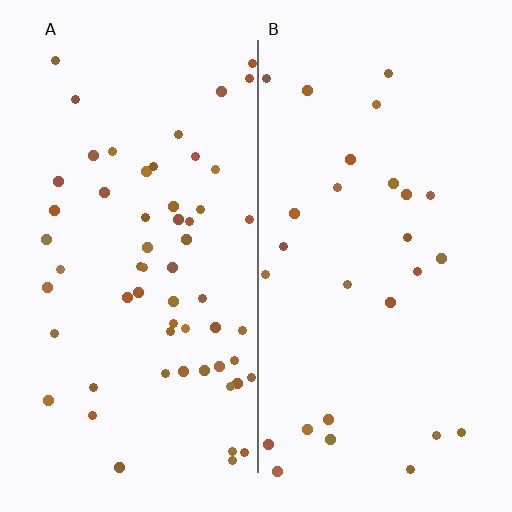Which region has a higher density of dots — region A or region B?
A (the left).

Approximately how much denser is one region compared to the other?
Approximately 2.1× — region A over region B.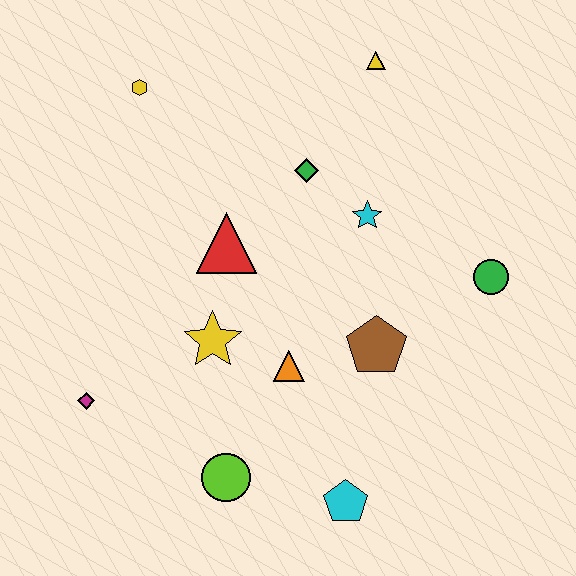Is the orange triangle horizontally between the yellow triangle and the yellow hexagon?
Yes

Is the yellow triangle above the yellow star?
Yes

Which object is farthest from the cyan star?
The magenta diamond is farthest from the cyan star.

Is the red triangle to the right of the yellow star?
Yes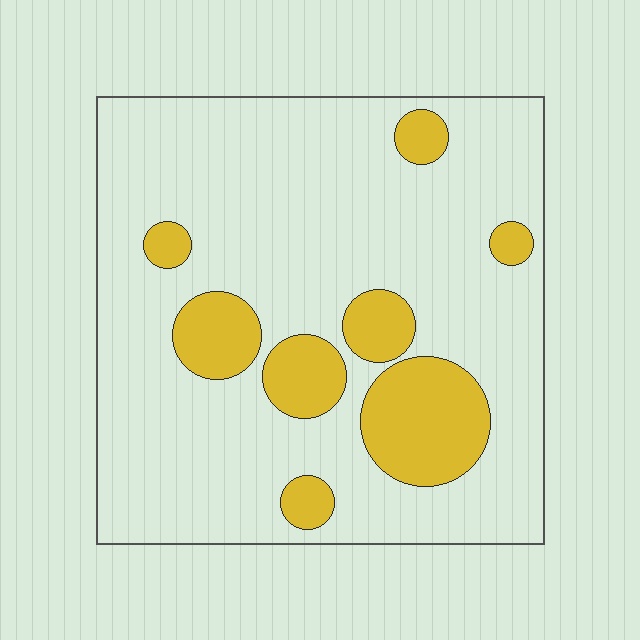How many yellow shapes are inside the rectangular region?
8.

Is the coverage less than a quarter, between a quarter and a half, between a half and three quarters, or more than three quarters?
Less than a quarter.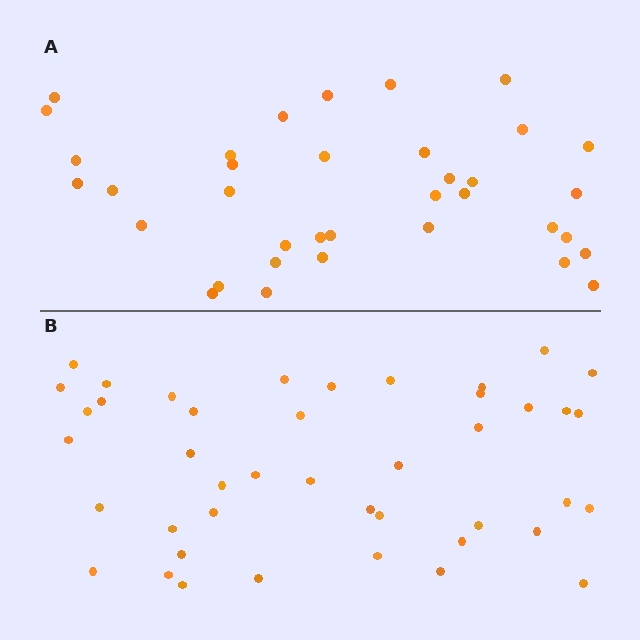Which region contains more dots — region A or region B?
Region B (the bottom region) has more dots.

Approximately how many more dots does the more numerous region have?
Region B has roughly 8 or so more dots than region A.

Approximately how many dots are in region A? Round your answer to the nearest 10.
About 40 dots. (The exact count is 36, which rounds to 40.)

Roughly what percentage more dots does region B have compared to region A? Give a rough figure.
About 20% more.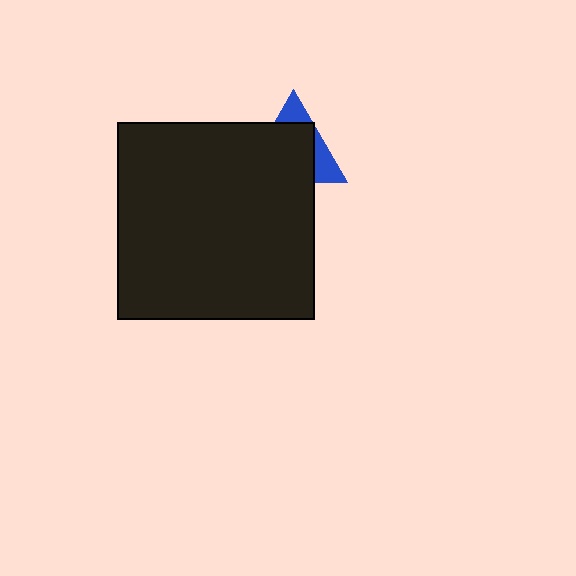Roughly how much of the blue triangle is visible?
A small part of it is visible (roughly 30%).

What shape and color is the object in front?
The object in front is a black square.